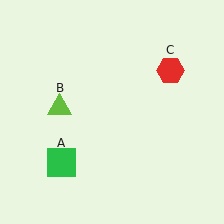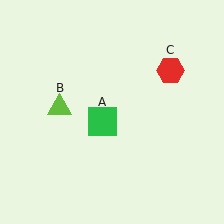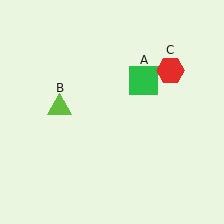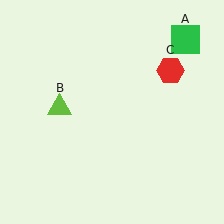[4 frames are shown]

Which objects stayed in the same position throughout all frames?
Lime triangle (object B) and red hexagon (object C) remained stationary.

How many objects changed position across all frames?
1 object changed position: green square (object A).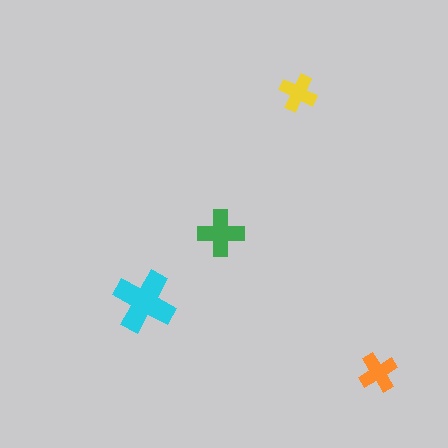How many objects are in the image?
There are 4 objects in the image.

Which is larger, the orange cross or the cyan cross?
The cyan one.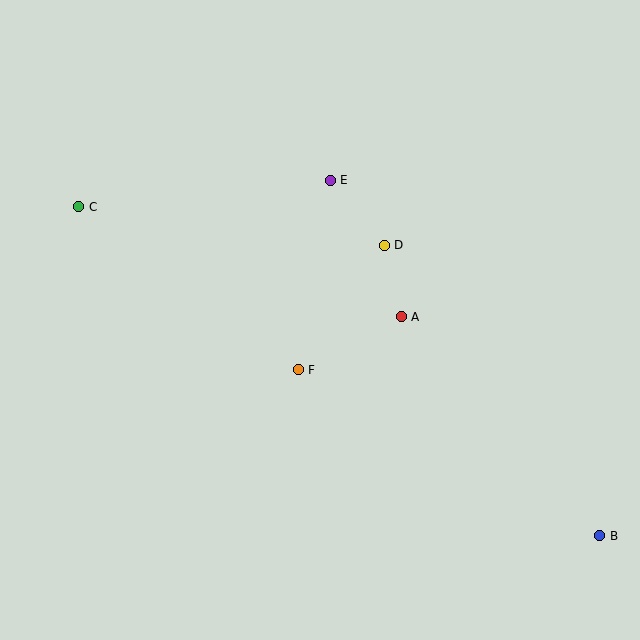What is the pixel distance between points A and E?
The distance between A and E is 154 pixels.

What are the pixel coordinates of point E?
Point E is at (330, 180).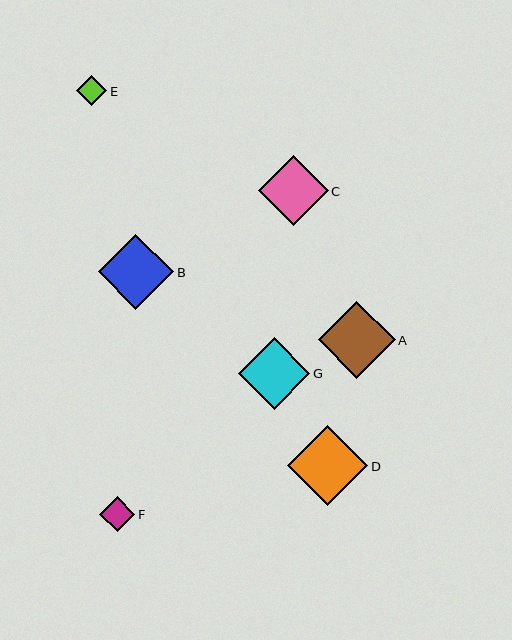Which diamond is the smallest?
Diamond E is the smallest with a size of approximately 30 pixels.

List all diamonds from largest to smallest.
From largest to smallest: D, A, B, G, C, F, E.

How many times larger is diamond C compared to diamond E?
Diamond C is approximately 2.3 times the size of diamond E.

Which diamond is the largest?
Diamond D is the largest with a size of approximately 80 pixels.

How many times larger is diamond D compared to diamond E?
Diamond D is approximately 2.7 times the size of diamond E.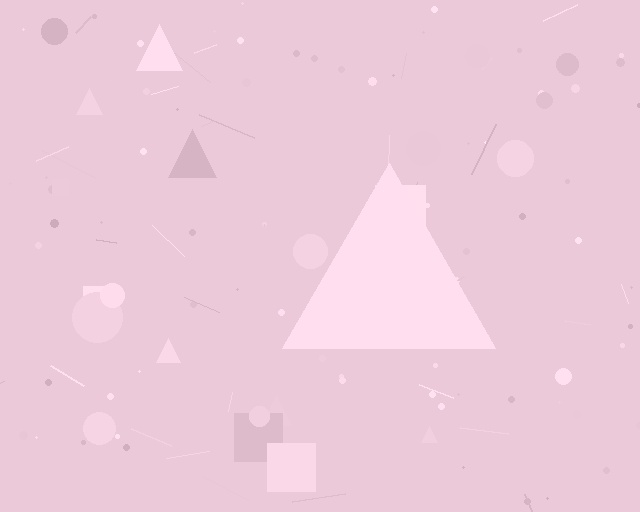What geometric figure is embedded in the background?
A triangle is embedded in the background.